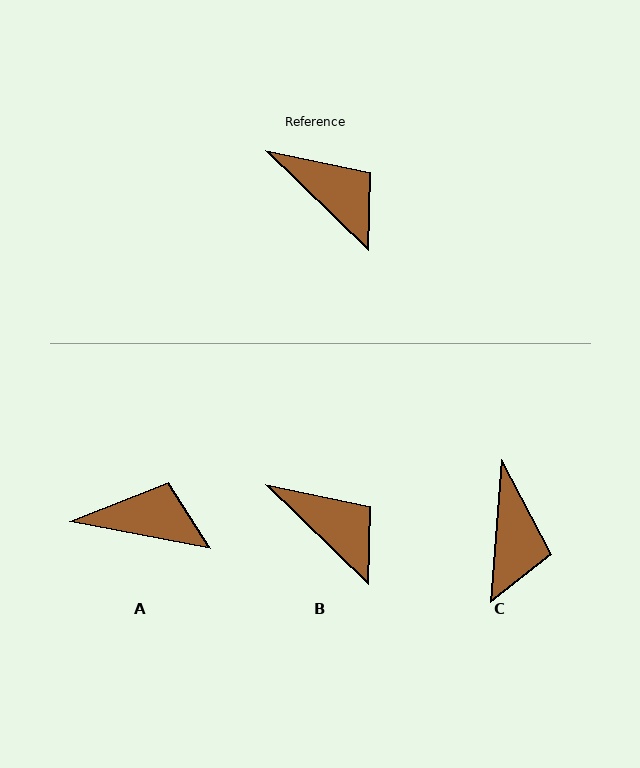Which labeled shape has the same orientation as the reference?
B.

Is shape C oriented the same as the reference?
No, it is off by about 50 degrees.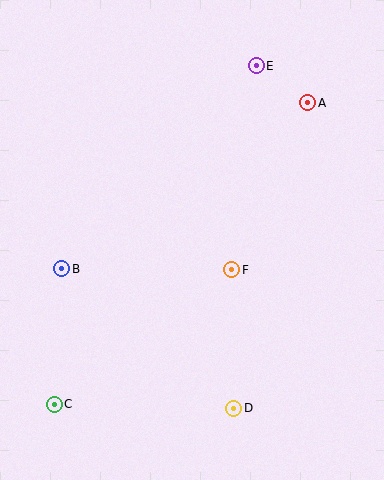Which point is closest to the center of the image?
Point F at (232, 270) is closest to the center.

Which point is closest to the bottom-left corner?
Point C is closest to the bottom-left corner.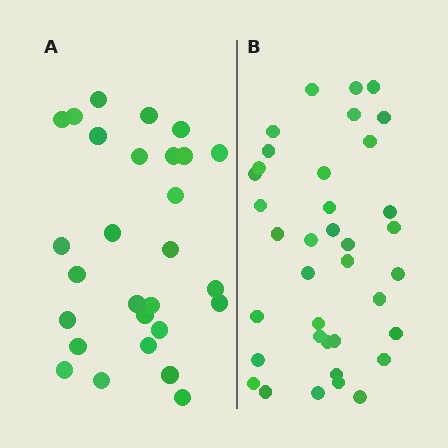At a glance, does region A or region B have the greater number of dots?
Region B (the right region) has more dots.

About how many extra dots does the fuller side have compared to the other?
Region B has roughly 8 or so more dots than region A.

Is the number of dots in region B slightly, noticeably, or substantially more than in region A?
Region B has noticeably more, but not dramatically so. The ratio is roughly 1.3 to 1.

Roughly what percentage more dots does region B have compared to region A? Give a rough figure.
About 30% more.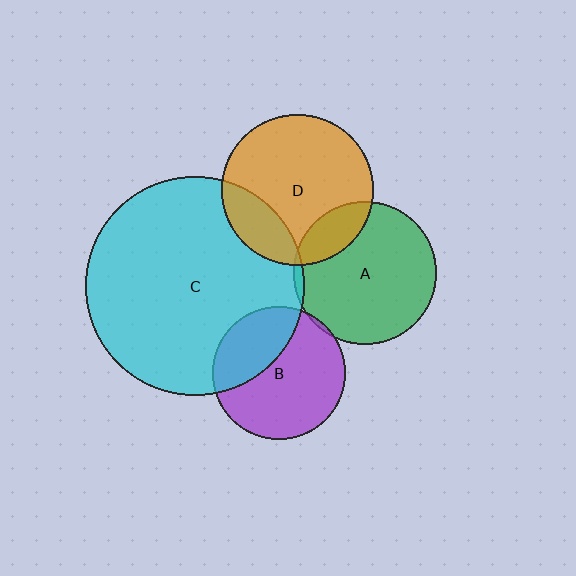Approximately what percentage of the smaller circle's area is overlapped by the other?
Approximately 20%.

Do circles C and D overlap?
Yes.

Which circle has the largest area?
Circle C (cyan).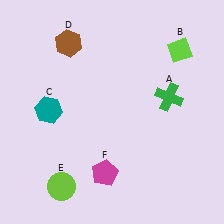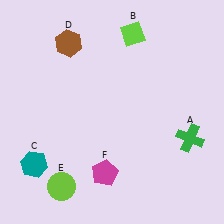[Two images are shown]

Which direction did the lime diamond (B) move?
The lime diamond (B) moved left.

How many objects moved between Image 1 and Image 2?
3 objects moved between the two images.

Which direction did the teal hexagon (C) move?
The teal hexagon (C) moved down.